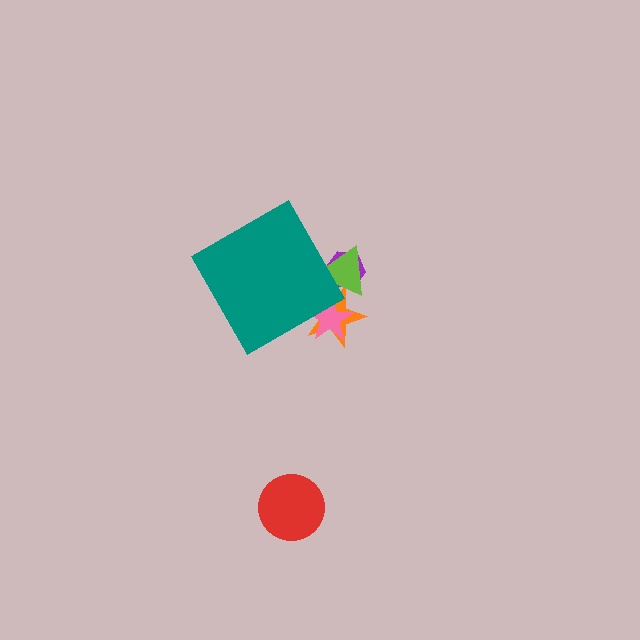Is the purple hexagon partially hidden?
Yes, the purple hexagon is partially hidden behind the teal diamond.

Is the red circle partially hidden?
No, the red circle is fully visible.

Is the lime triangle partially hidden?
Yes, the lime triangle is partially hidden behind the teal diamond.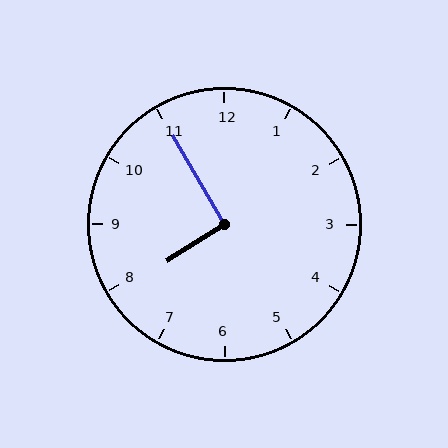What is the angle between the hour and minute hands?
Approximately 92 degrees.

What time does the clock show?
7:55.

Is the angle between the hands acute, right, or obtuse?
It is right.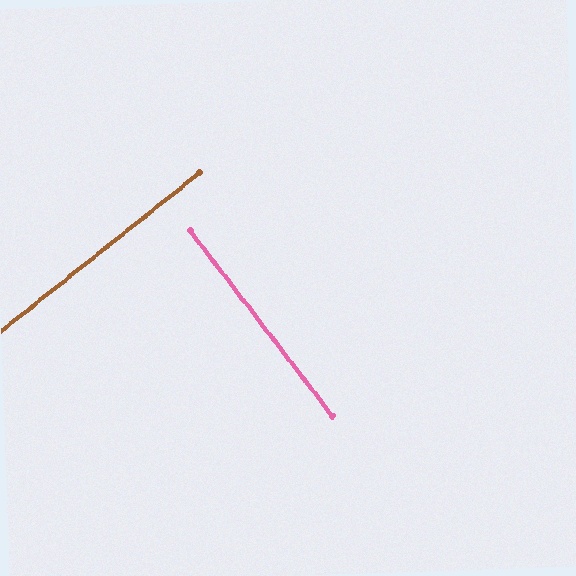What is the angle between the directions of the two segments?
Approximately 89 degrees.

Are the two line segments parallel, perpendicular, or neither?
Perpendicular — they meet at approximately 89°.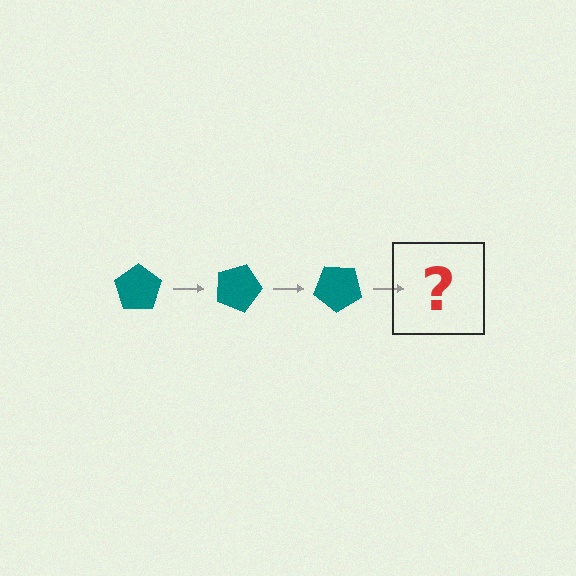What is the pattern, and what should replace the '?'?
The pattern is that the pentagon rotates 20 degrees each step. The '?' should be a teal pentagon rotated 60 degrees.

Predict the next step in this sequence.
The next step is a teal pentagon rotated 60 degrees.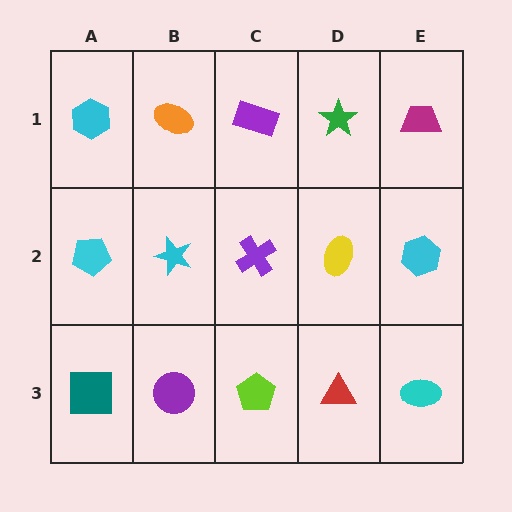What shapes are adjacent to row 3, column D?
A yellow ellipse (row 2, column D), a lime pentagon (row 3, column C), a cyan ellipse (row 3, column E).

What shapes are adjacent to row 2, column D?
A green star (row 1, column D), a red triangle (row 3, column D), a purple cross (row 2, column C), a cyan hexagon (row 2, column E).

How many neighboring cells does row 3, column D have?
3.